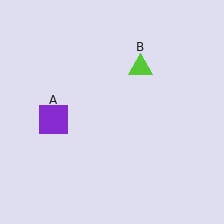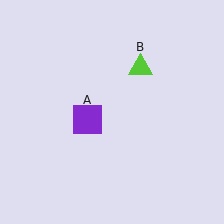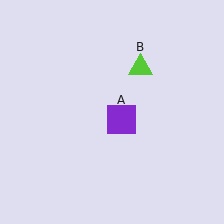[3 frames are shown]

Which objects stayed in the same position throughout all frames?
Lime triangle (object B) remained stationary.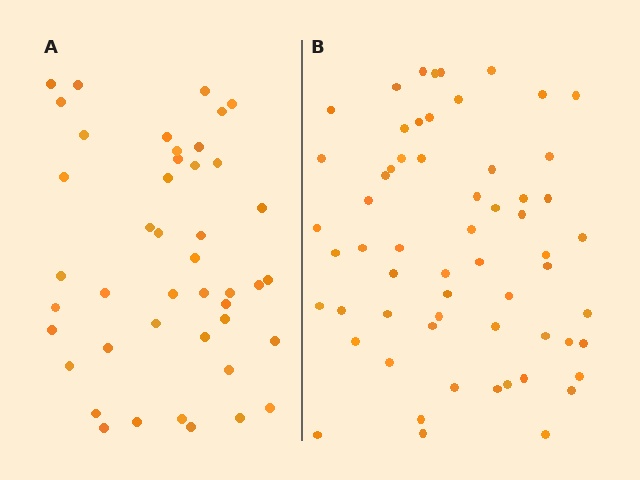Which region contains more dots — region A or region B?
Region B (the right region) has more dots.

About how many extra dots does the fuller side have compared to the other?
Region B has approximately 15 more dots than region A.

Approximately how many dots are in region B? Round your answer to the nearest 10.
About 60 dots.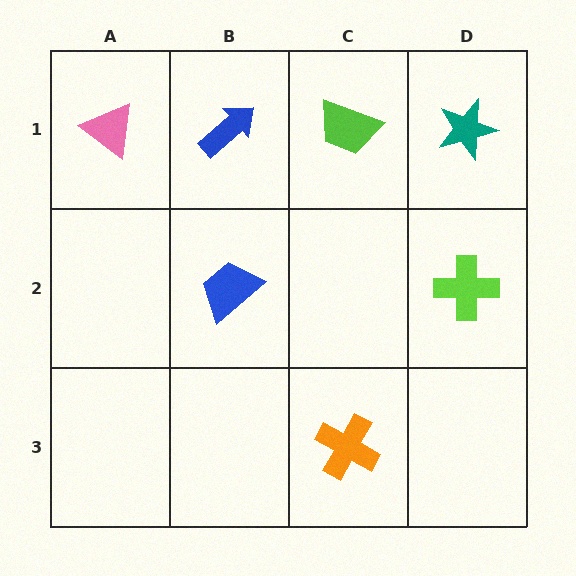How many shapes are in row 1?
4 shapes.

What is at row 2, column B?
A blue trapezoid.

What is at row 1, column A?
A pink triangle.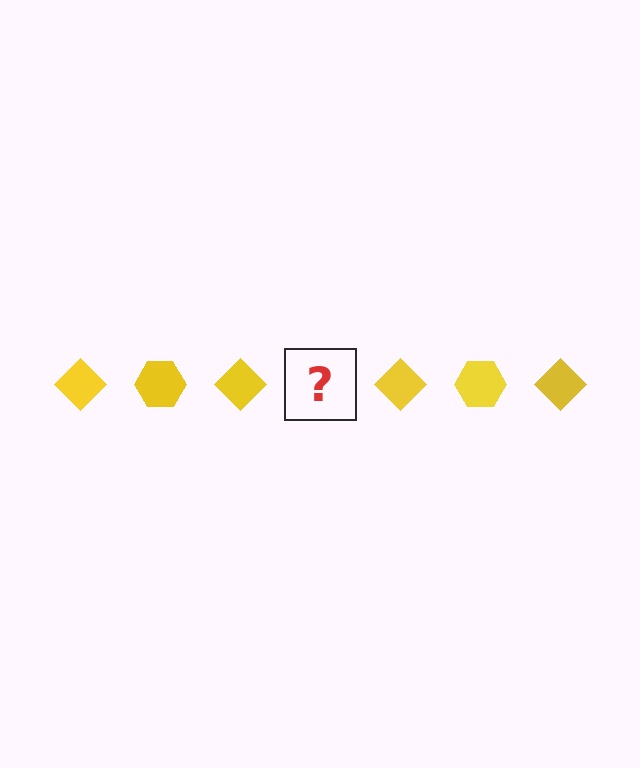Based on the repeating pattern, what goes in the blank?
The blank should be a yellow hexagon.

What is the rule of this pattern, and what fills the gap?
The rule is that the pattern cycles through diamond, hexagon shapes in yellow. The gap should be filled with a yellow hexagon.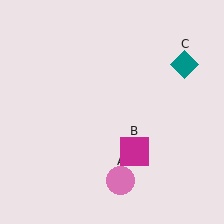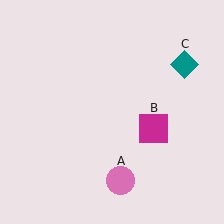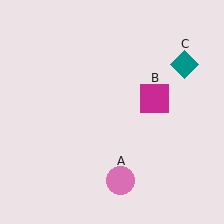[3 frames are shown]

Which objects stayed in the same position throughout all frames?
Pink circle (object A) and teal diamond (object C) remained stationary.